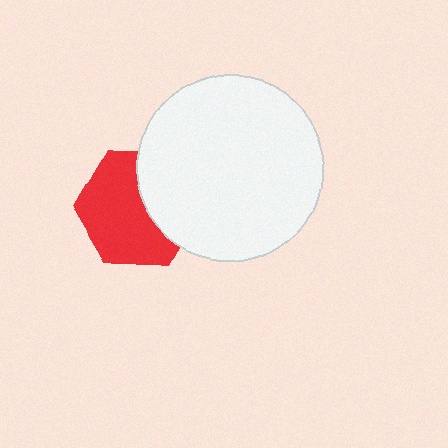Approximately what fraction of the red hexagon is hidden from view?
Roughly 37% of the red hexagon is hidden behind the white circle.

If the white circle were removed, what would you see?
You would see the complete red hexagon.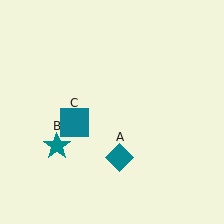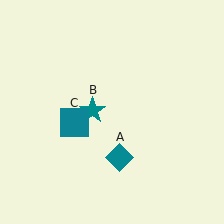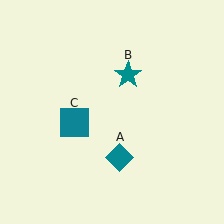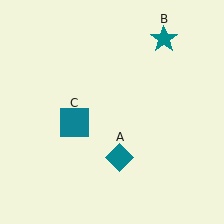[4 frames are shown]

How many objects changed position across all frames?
1 object changed position: teal star (object B).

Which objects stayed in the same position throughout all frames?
Teal diamond (object A) and teal square (object C) remained stationary.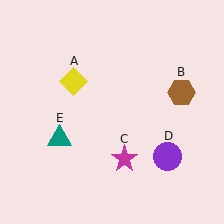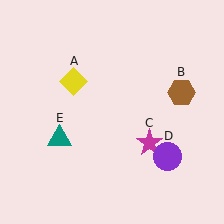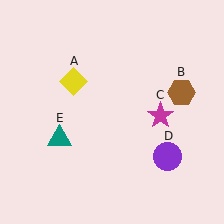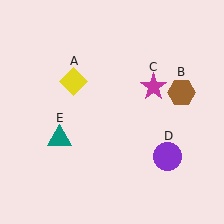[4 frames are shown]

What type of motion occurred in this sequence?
The magenta star (object C) rotated counterclockwise around the center of the scene.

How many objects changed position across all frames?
1 object changed position: magenta star (object C).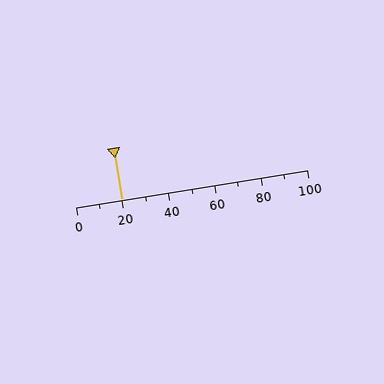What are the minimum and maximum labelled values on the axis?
The axis runs from 0 to 100.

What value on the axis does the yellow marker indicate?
The marker indicates approximately 20.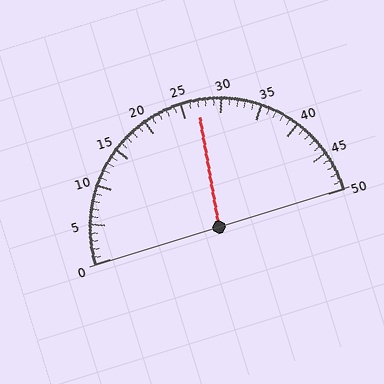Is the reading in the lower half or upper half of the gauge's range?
The reading is in the upper half of the range (0 to 50).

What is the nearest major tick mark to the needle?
The nearest major tick mark is 25.